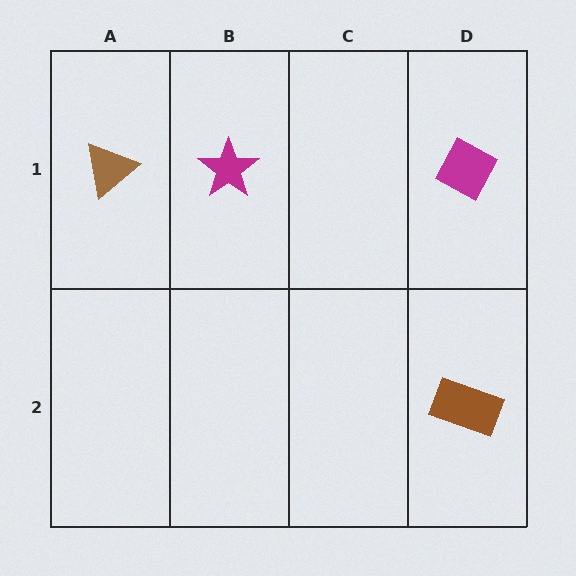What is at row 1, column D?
A magenta diamond.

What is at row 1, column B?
A magenta star.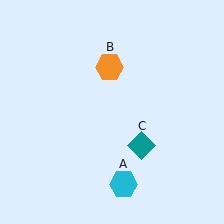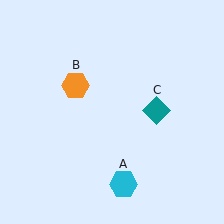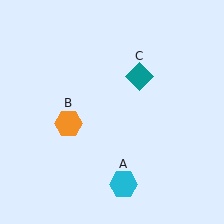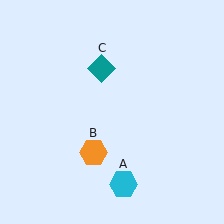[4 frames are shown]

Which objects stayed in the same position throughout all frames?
Cyan hexagon (object A) remained stationary.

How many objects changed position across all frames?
2 objects changed position: orange hexagon (object B), teal diamond (object C).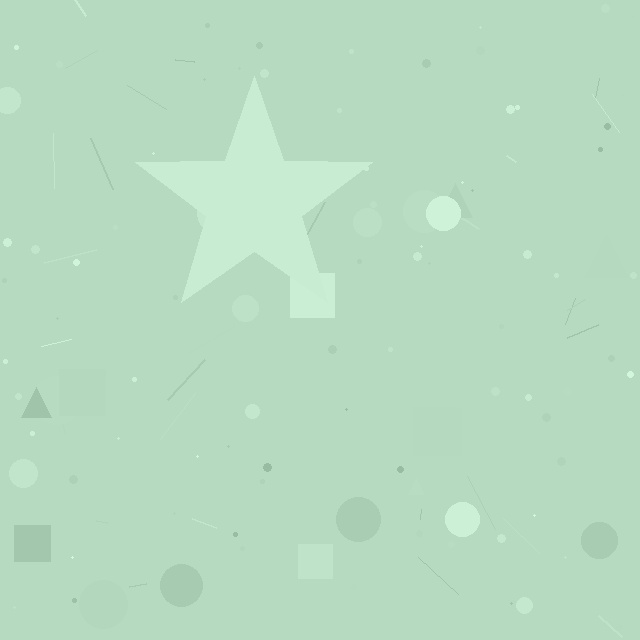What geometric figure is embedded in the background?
A star is embedded in the background.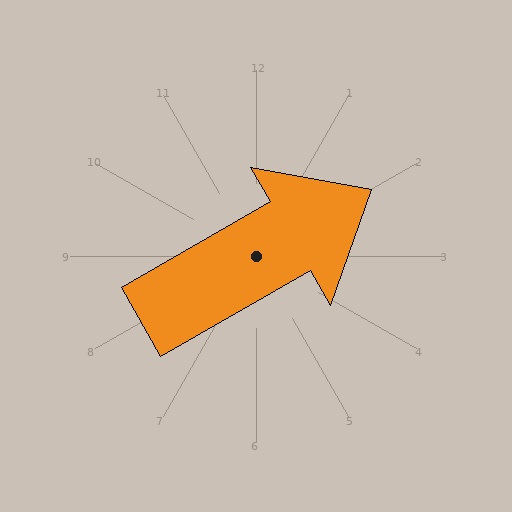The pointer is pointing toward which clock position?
Roughly 2 o'clock.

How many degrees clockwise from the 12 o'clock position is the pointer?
Approximately 60 degrees.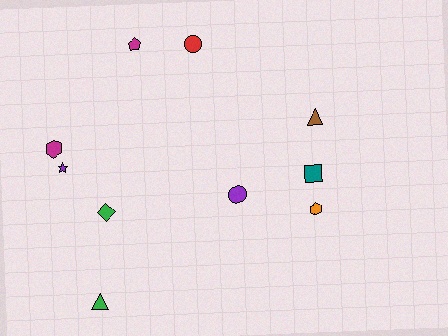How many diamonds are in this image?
There is 1 diamond.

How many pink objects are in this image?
There are no pink objects.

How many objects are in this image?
There are 10 objects.